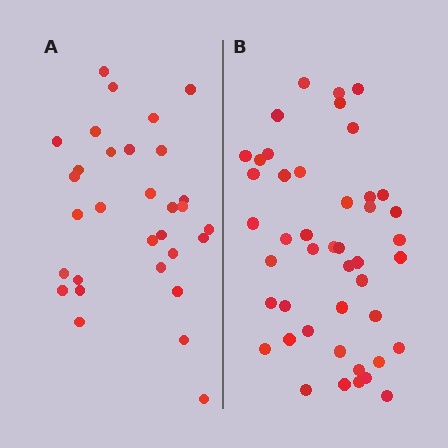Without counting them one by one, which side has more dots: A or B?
Region B (the right region) has more dots.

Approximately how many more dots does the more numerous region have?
Region B has approximately 15 more dots than region A.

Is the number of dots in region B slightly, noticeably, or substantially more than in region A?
Region B has substantially more. The ratio is roughly 1.5 to 1.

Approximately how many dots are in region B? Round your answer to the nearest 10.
About 40 dots. (The exact count is 45, which rounds to 40.)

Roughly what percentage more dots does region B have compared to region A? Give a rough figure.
About 45% more.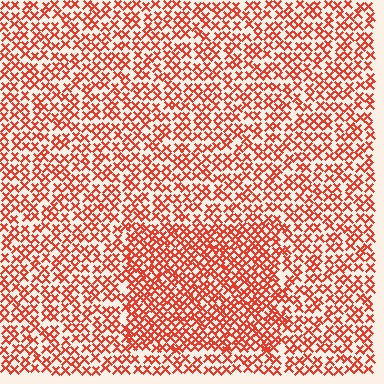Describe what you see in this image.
The image contains small red elements arranged at two different densities. A rectangle-shaped region is visible where the elements are more densely packed than the surrounding area.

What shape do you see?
I see a rectangle.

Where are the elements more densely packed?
The elements are more densely packed inside the rectangle boundary.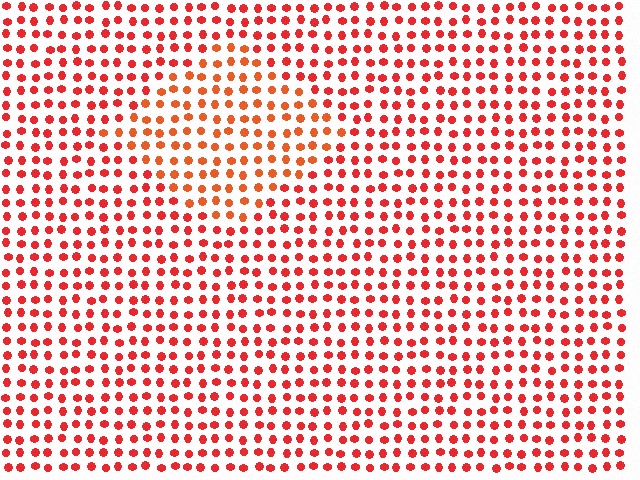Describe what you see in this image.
The image is filled with small red elements in a uniform arrangement. A diamond-shaped region is visible where the elements are tinted to a slightly different hue, forming a subtle color boundary.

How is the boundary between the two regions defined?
The boundary is defined purely by a slight shift in hue (about 19 degrees). Spacing, size, and orientation are identical on both sides.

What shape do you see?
I see a diamond.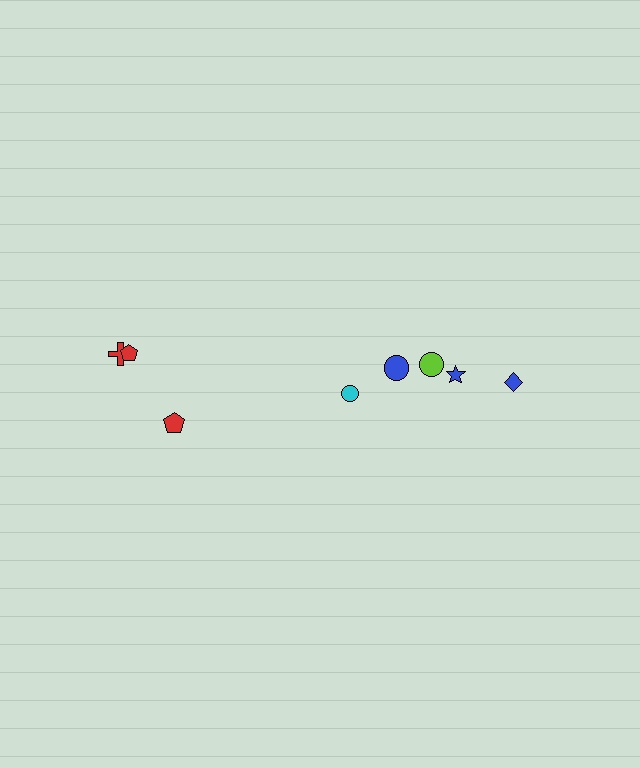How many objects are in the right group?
There are 5 objects.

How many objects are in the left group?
There are 3 objects.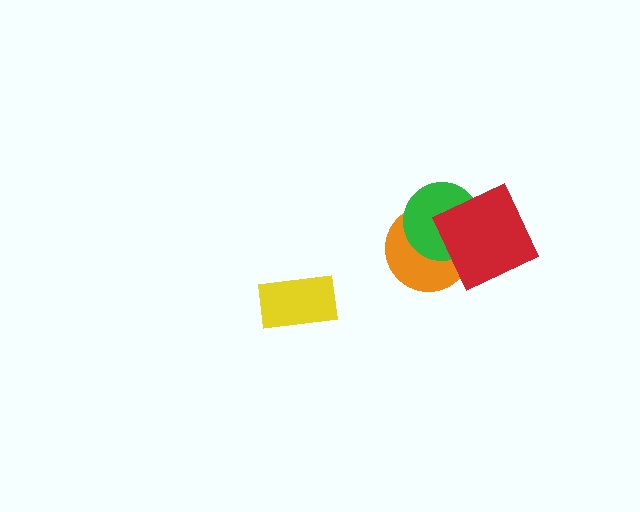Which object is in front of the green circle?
The red square is in front of the green circle.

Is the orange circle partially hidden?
Yes, it is partially covered by another shape.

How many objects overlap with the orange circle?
2 objects overlap with the orange circle.